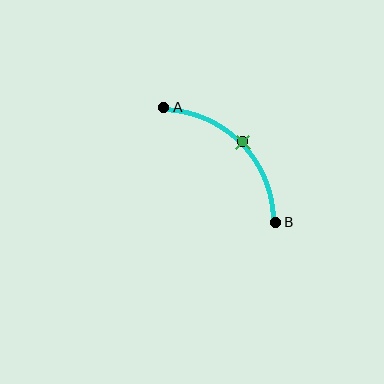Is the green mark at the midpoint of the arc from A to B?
Yes. The green mark lies on the arc at equal arc-length from both A and B — it is the arc midpoint.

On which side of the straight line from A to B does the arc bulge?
The arc bulges above and to the right of the straight line connecting A and B.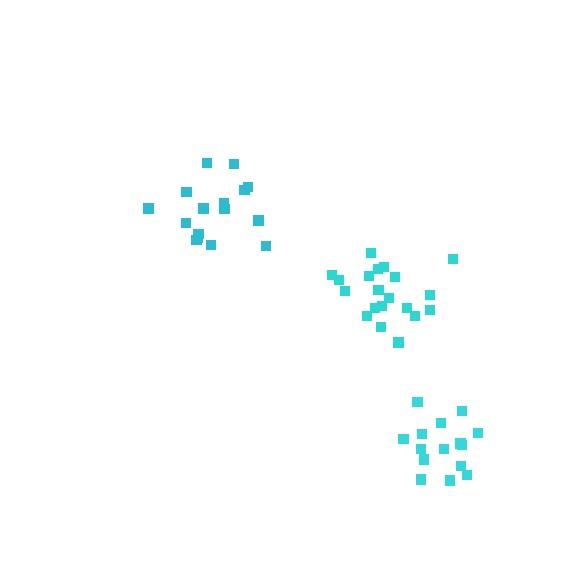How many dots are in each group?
Group 1: 20 dots, Group 2: 15 dots, Group 3: 16 dots (51 total).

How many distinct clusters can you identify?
There are 3 distinct clusters.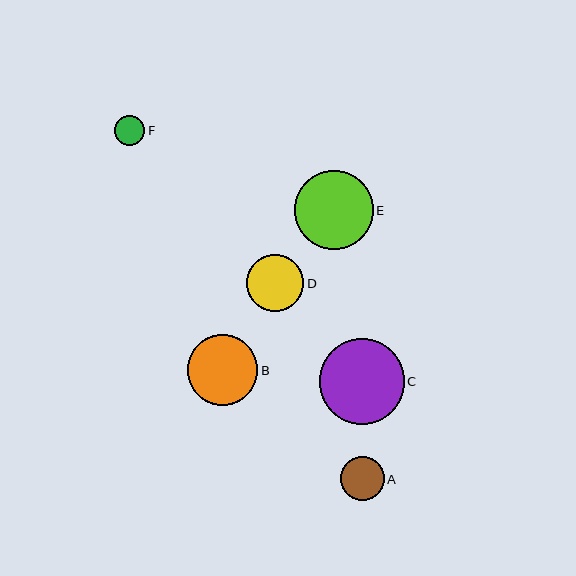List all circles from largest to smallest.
From largest to smallest: C, E, B, D, A, F.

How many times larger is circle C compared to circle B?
Circle C is approximately 1.2 times the size of circle B.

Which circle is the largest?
Circle C is the largest with a size of approximately 85 pixels.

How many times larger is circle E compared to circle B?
Circle E is approximately 1.1 times the size of circle B.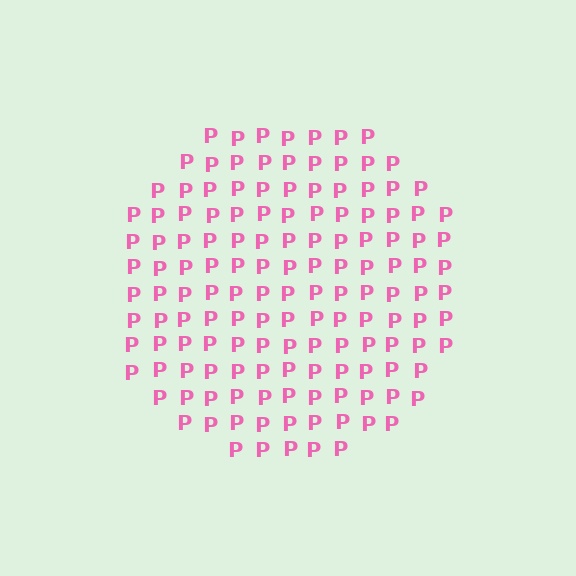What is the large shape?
The large shape is a circle.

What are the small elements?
The small elements are letter P's.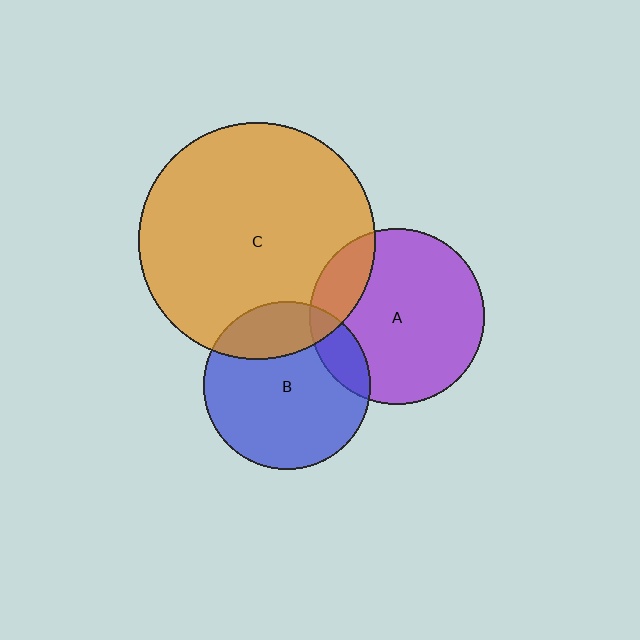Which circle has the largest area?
Circle C (orange).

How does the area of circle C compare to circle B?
Approximately 2.0 times.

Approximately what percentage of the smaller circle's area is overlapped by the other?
Approximately 15%.